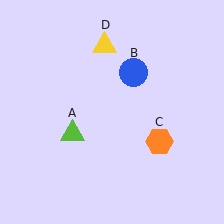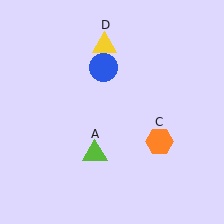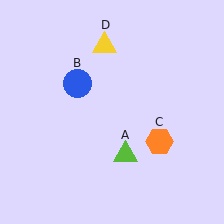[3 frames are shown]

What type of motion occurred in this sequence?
The lime triangle (object A), blue circle (object B) rotated counterclockwise around the center of the scene.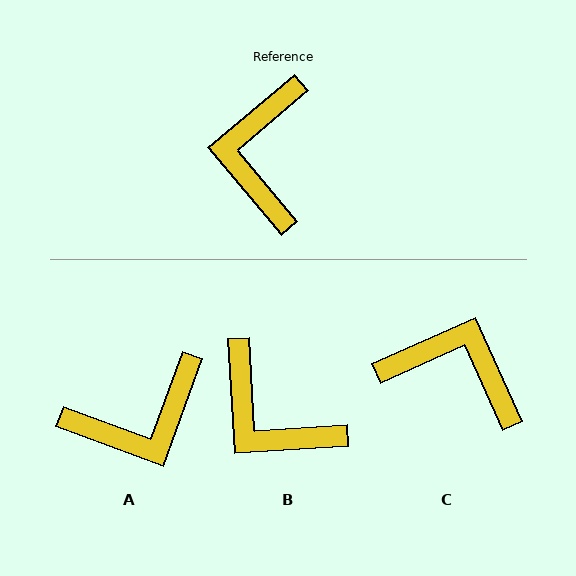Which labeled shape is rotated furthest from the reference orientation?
A, about 119 degrees away.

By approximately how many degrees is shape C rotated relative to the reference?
Approximately 106 degrees clockwise.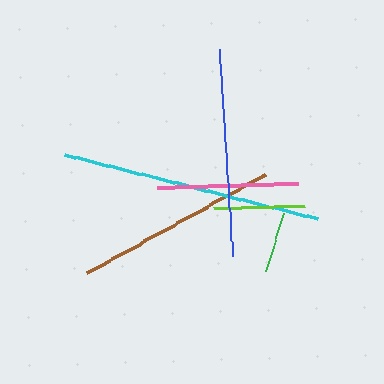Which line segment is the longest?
The cyan line is the longest at approximately 261 pixels.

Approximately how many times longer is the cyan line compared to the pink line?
The cyan line is approximately 1.8 times the length of the pink line.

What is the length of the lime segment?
The lime segment is approximately 91 pixels long.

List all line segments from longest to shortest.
From longest to shortest: cyan, blue, brown, pink, lime, green.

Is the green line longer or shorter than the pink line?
The pink line is longer than the green line.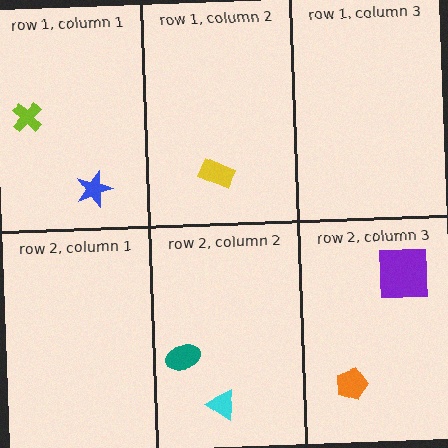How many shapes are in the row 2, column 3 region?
2.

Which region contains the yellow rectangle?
The row 1, column 2 region.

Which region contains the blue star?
The row 1, column 1 region.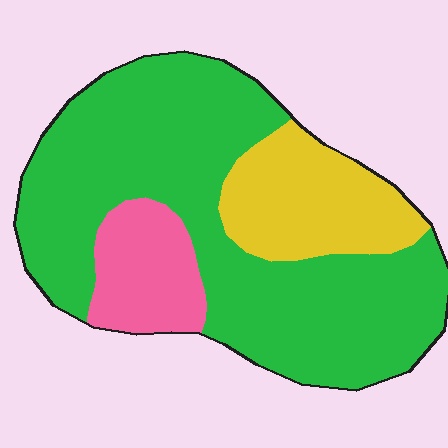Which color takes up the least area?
Pink, at roughly 15%.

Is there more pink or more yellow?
Yellow.